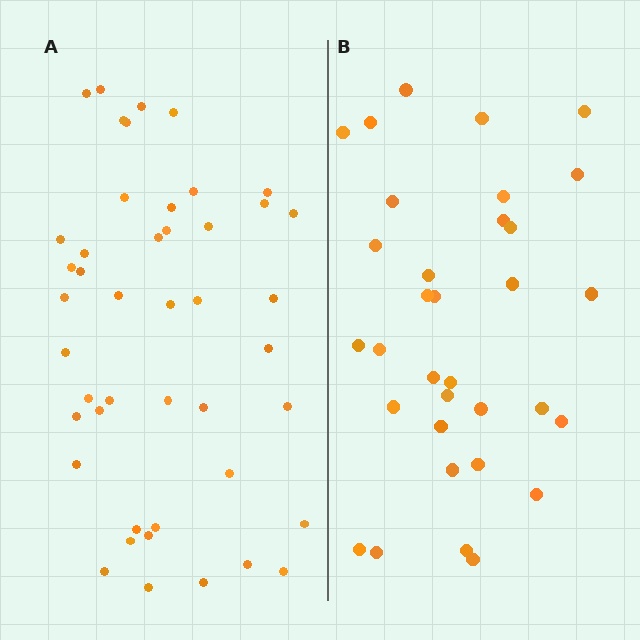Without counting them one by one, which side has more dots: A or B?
Region A (the left region) has more dots.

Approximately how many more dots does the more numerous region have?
Region A has roughly 12 or so more dots than region B.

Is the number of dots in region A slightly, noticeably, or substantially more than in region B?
Region A has noticeably more, but not dramatically so. The ratio is roughly 1.4 to 1.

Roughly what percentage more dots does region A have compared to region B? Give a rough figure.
About 35% more.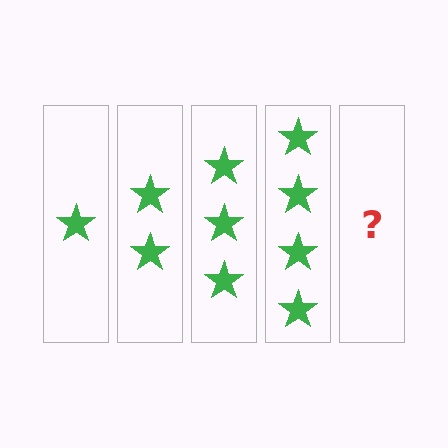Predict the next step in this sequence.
The next step is 5 stars.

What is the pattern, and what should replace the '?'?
The pattern is that each step adds one more star. The '?' should be 5 stars.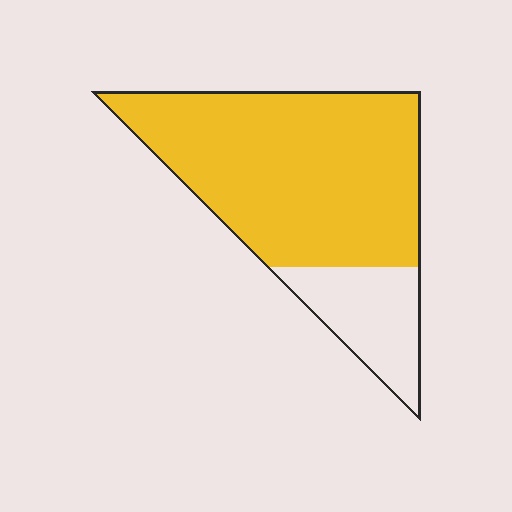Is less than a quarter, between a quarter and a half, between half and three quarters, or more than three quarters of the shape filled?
More than three quarters.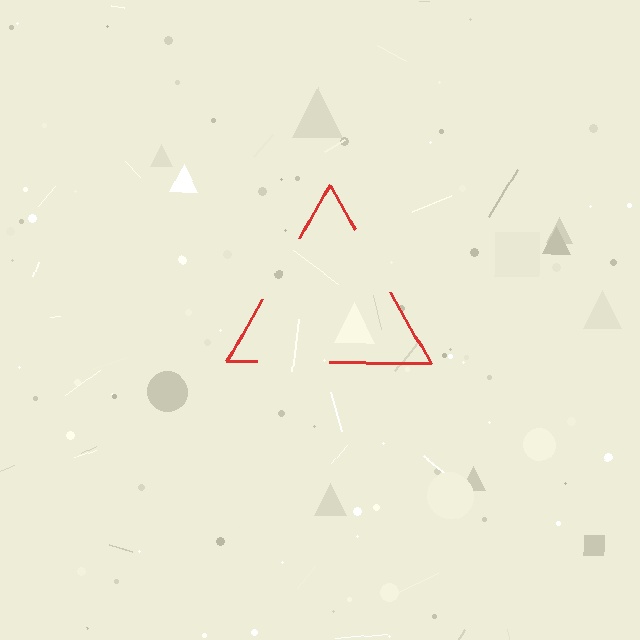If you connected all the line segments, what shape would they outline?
They would outline a triangle.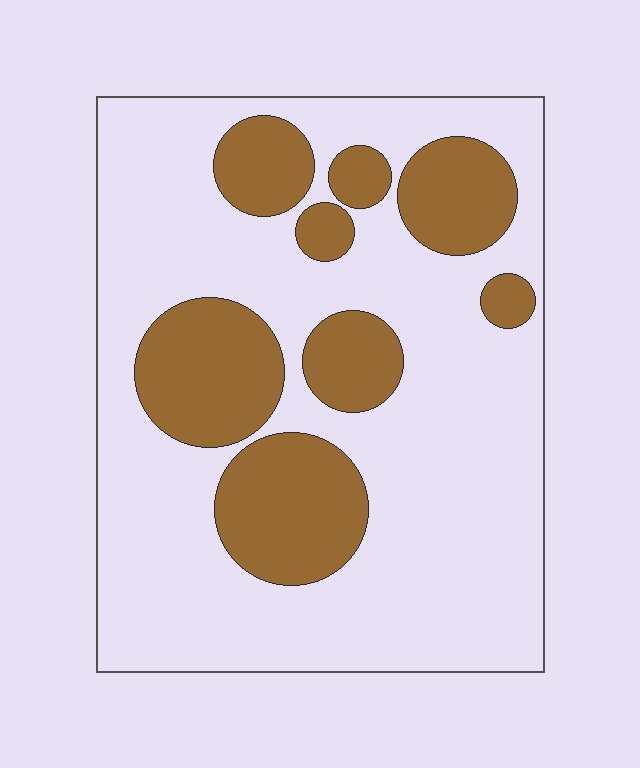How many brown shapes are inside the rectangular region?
8.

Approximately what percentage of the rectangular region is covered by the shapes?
Approximately 30%.